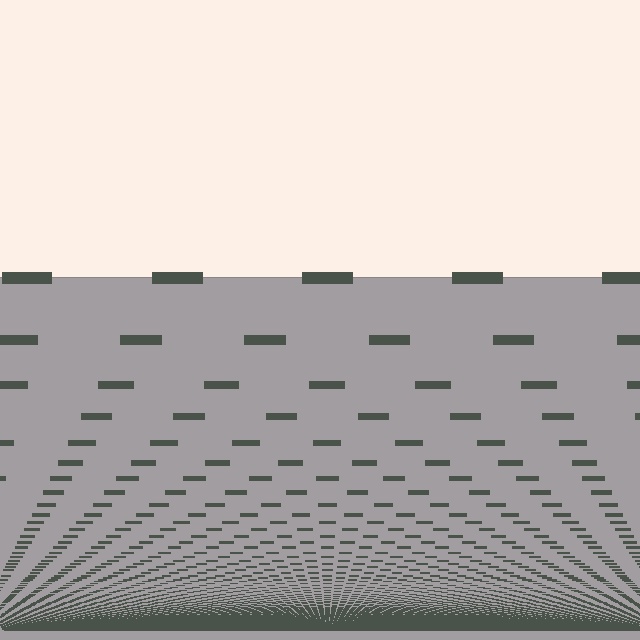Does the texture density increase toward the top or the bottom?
Density increases toward the bottom.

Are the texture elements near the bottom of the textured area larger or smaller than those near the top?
Smaller. The gradient is inverted — elements near the bottom are smaller and denser.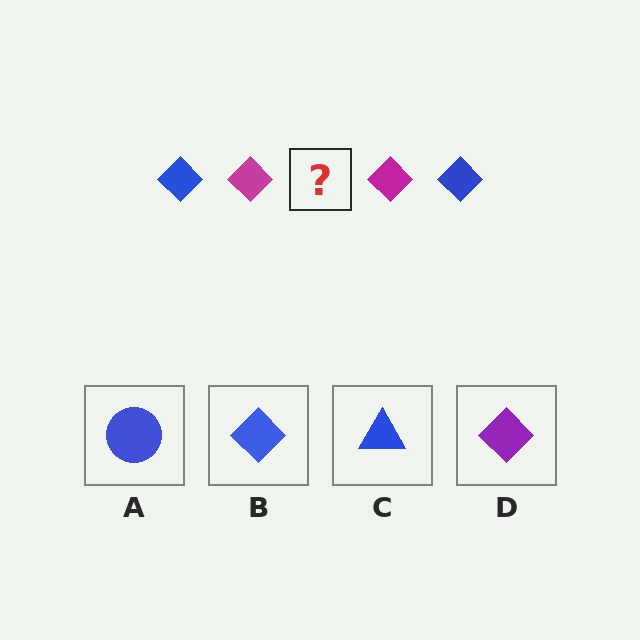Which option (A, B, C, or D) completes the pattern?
B.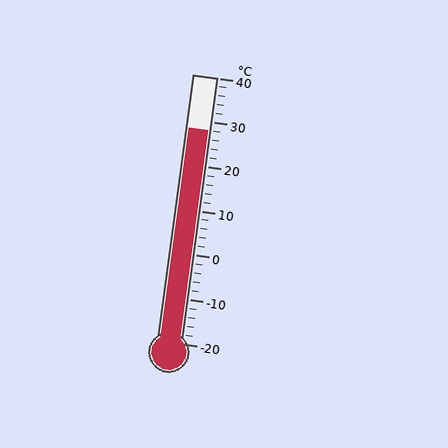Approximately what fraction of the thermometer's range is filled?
The thermometer is filled to approximately 80% of its range.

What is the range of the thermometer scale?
The thermometer scale ranges from -20°C to 40°C.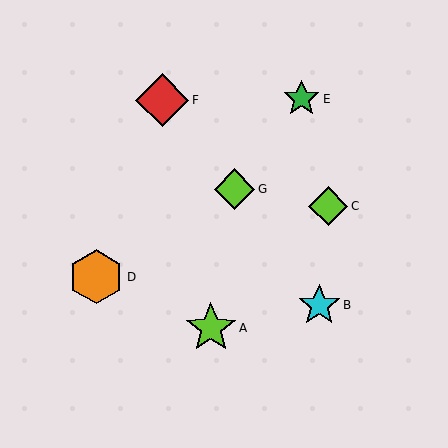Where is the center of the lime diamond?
The center of the lime diamond is at (234, 189).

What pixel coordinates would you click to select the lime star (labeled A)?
Click at (211, 328) to select the lime star A.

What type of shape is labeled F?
Shape F is a red diamond.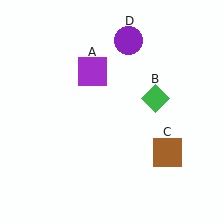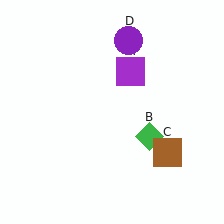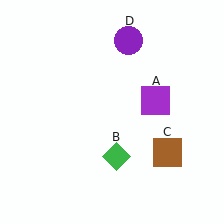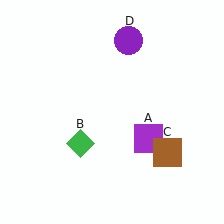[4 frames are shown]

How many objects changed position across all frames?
2 objects changed position: purple square (object A), green diamond (object B).